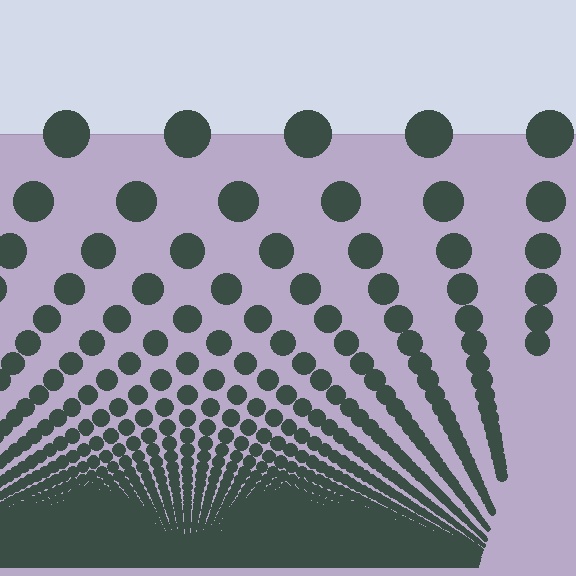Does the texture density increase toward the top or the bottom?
Density increases toward the bottom.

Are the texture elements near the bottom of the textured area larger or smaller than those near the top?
Smaller. The gradient is inverted — elements near the bottom are smaller and denser.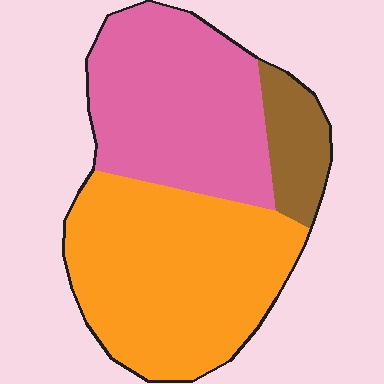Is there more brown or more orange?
Orange.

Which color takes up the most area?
Orange, at roughly 50%.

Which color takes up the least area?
Brown, at roughly 10%.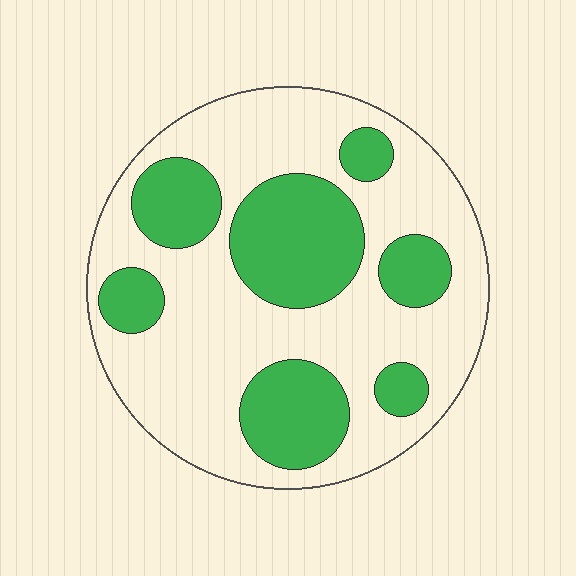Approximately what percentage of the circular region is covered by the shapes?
Approximately 35%.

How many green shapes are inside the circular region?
7.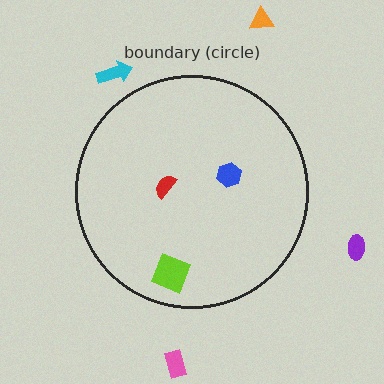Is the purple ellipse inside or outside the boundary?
Outside.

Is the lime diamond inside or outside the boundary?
Inside.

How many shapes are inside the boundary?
3 inside, 4 outside.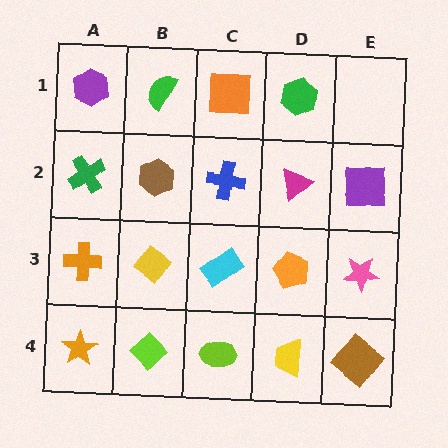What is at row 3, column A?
An orange cross.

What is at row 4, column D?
A yellow trapezoid.